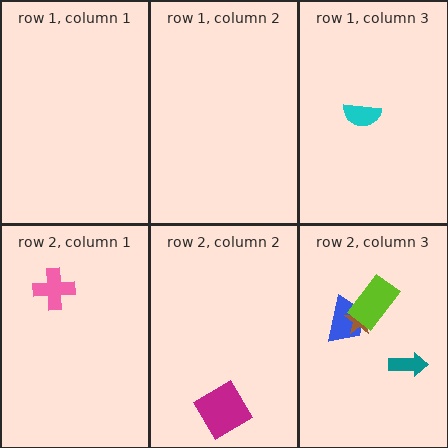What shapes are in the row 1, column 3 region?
The cyan semicircle.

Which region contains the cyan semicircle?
The row 1, column 3 region.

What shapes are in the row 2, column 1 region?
The pink cross.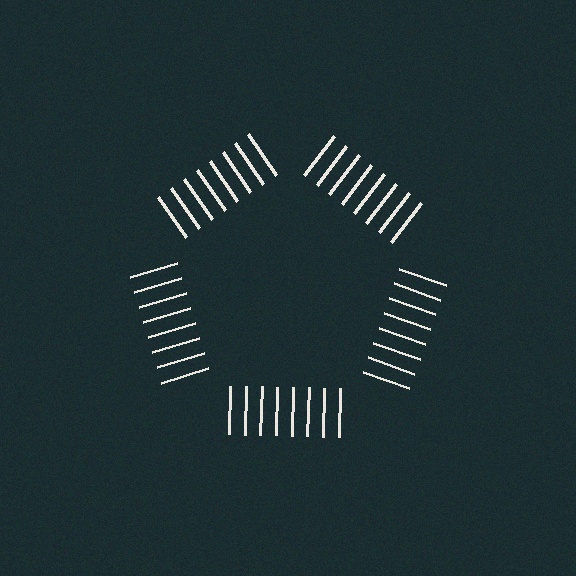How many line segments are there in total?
40 — 8 along each of the 5 edges.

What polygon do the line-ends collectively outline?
An illusory pentagon — the line segments terminate on its edges but no continuous stroke is drawn.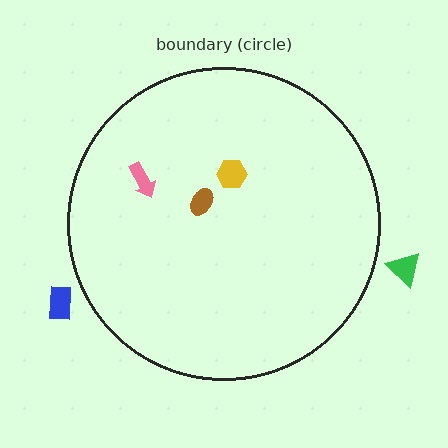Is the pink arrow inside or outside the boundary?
Inside.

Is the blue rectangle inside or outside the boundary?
Outside.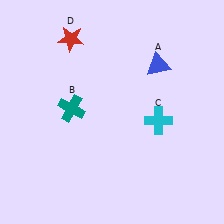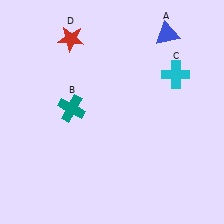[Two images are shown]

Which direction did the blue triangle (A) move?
The blue triangle (A) moved up.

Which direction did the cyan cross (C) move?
The cyan cross (C) moved up.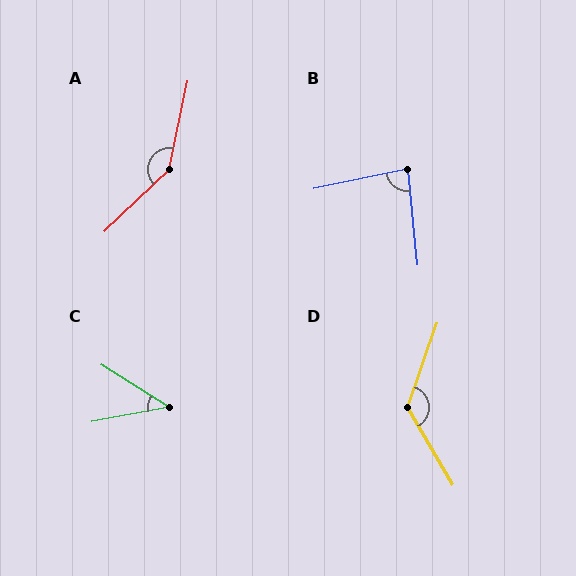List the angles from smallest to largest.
C (43°), B (84°), D (130°), A (145°).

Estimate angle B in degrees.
Approximately 84 degrees.